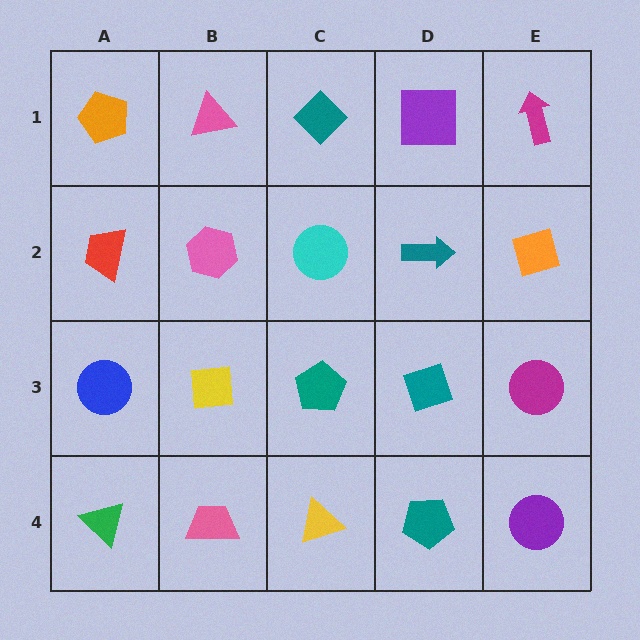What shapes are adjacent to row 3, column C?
A cyan circle (row 2, column C), a yellow triangle (row 4, column C), a yellow square (row 3, column B), a teal diamond (row 3, column D).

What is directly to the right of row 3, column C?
A teal diamond.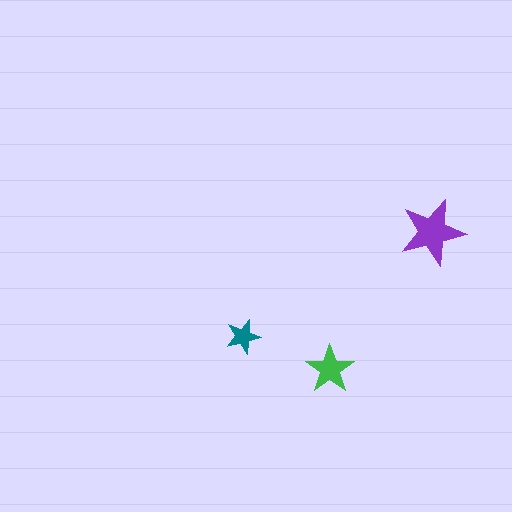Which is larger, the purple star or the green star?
The purple one.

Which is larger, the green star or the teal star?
The green one.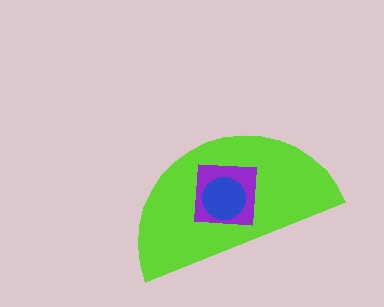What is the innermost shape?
The blue circle.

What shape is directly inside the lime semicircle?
The purple square.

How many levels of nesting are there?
3.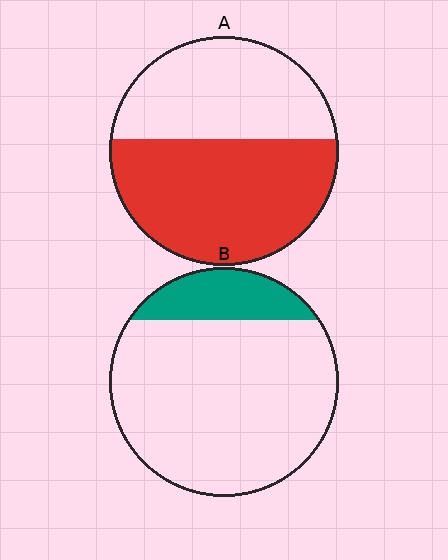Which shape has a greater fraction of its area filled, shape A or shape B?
Shape A.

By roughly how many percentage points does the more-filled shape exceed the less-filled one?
By roughly 40 percentage points (A over B).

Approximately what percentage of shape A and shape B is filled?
A is approximately 55% and B is approximately 15%.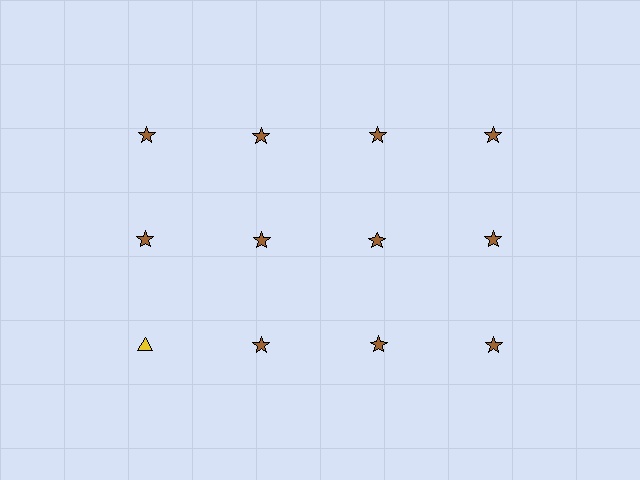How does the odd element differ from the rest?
It differs in both color (yellow instead of brown) and shape (triangle instead of star).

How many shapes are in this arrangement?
There are 12 shapes arranged in a grid pattern.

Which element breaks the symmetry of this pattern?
The yellow triangle in the third row, leftmost column breaks the symmetry. All other shapes are brown stars.